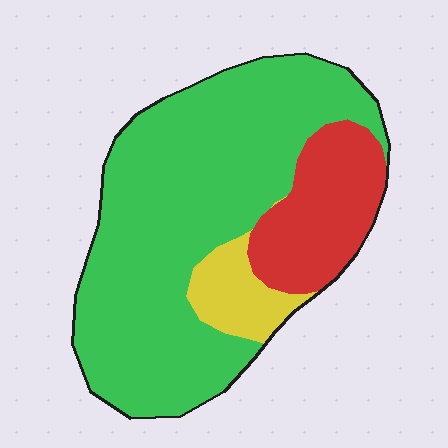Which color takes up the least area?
Yellow, at roughly 10%.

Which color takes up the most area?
Green, at roughly 70%.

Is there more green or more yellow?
Green.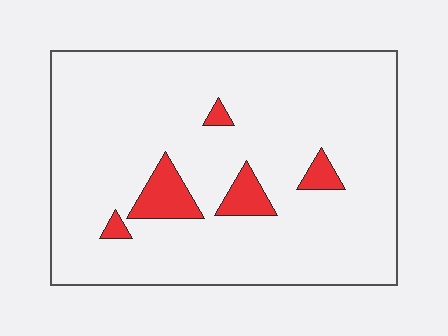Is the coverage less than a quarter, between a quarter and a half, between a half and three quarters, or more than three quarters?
Less than a quarter.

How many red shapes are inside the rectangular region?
5.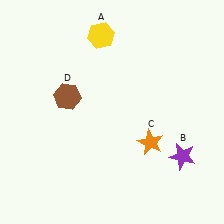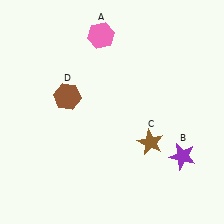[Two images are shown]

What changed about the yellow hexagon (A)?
In Image 1, A is yellow. In Image 2, it changed to pink.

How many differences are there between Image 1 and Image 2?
There are 2 differences between the two images.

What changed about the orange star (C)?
In Image 1, C is orange. In Image 2, it changed to brown.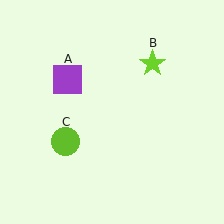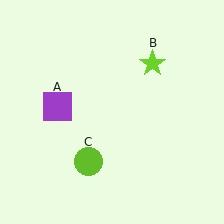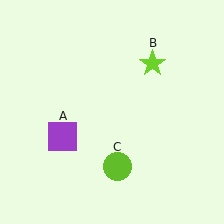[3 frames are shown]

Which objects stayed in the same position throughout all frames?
Lime star (object B) remained stationary.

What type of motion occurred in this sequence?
The purple square (object A), lime circle (object C) rotated counterclockwise around the center of the scene.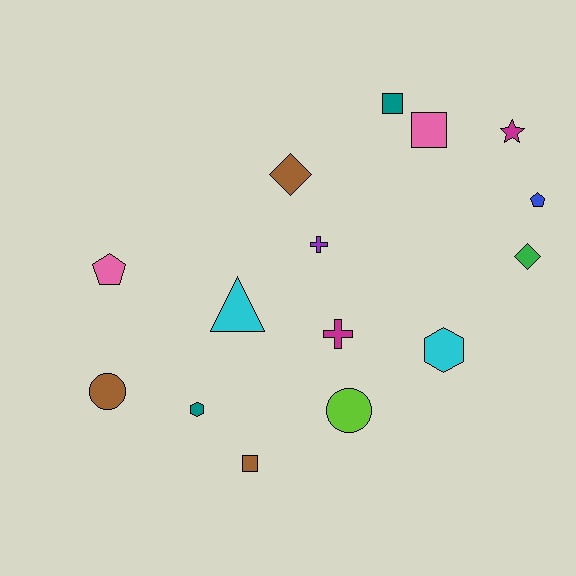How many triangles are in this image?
There is 1 triangle.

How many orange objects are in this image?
There are no orange objects.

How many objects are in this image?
There are 15 objects.